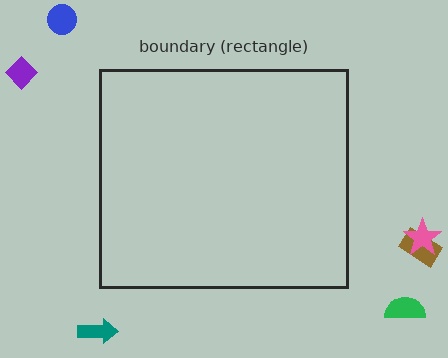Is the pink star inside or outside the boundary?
Outside.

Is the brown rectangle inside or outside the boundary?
Outside.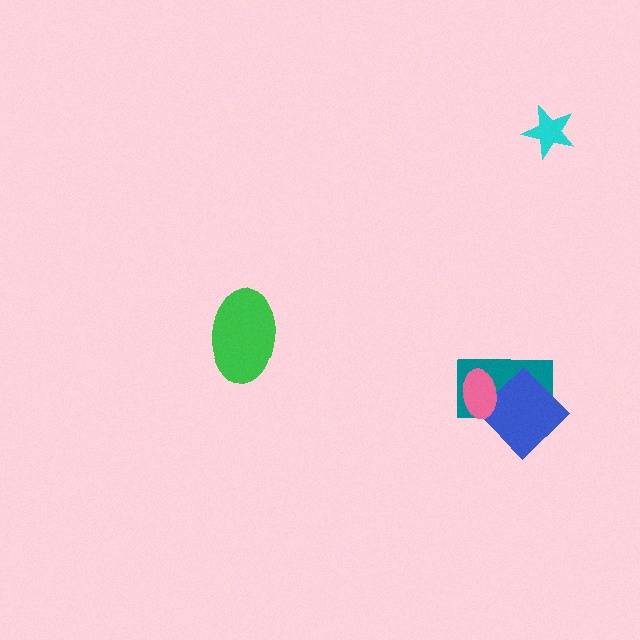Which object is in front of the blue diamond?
The pink ellipse is in front of the blue diamond.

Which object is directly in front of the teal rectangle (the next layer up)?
The blue diamond is directly in front of the teal rectangle.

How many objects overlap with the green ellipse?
0 objects overlap with the green ellipse.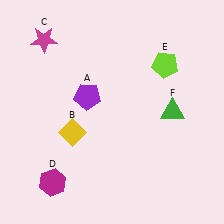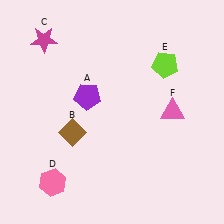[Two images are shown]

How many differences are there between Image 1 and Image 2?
There are 3 differences between the two images.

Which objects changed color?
B changed from yellow to brown. D changed from magenta to pink. F changed from green to pink.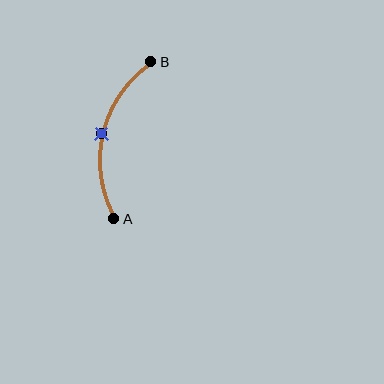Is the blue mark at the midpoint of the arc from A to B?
Yes. The blue mark lies on the arc at equal arc-length from both A and B — it is the arc midpoint.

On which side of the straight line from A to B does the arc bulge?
The arc bulges to the left of the straight line connecting A and B.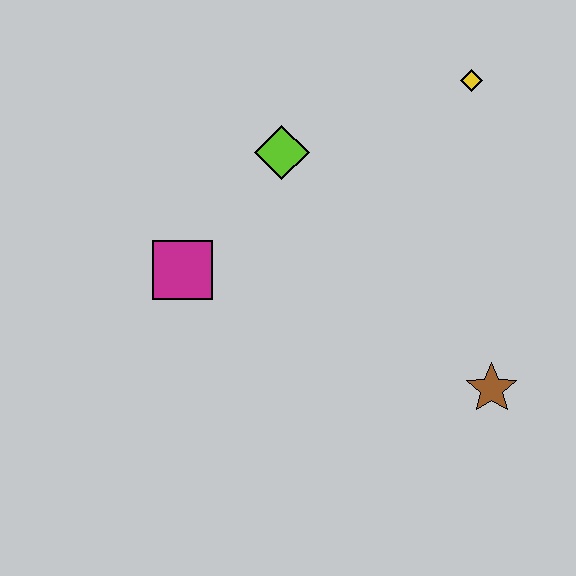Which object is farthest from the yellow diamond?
The magenta square is farthest from the yellow diamond.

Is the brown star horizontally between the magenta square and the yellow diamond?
No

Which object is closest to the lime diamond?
The magenta square is closest to the lime diamond.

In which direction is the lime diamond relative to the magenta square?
The lime diamond is above the magenta square.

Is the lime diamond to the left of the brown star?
Yes